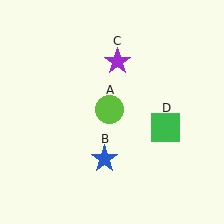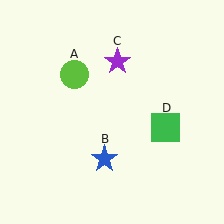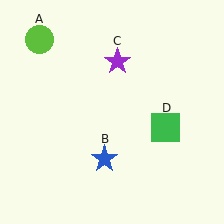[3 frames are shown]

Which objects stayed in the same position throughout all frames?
Blue star (object B) and purple star (object C) and green square (object D) remained stationary.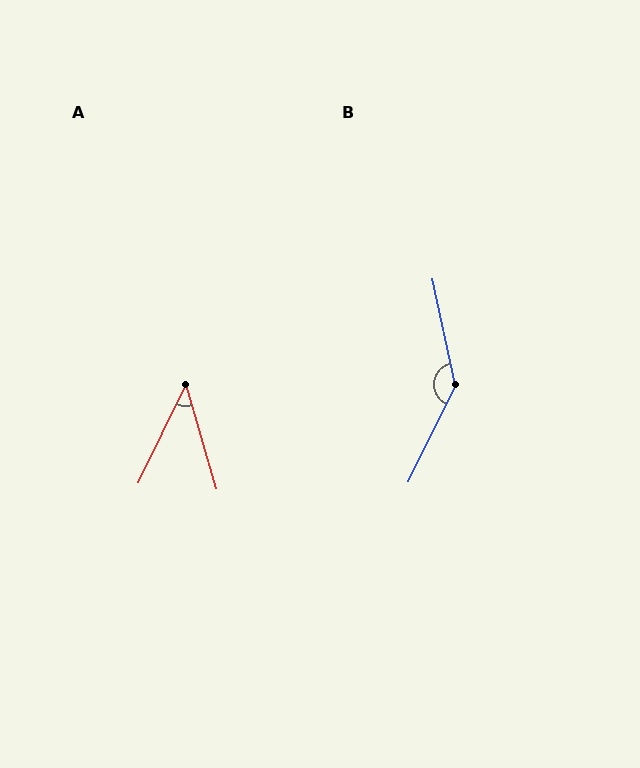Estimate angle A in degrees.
Approximately 42 degrees.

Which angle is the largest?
B, at approximately 142 degrees.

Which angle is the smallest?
A, at approximately 42 degrees.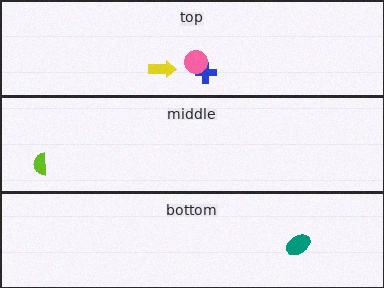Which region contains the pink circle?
The top region.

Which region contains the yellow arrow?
The top region.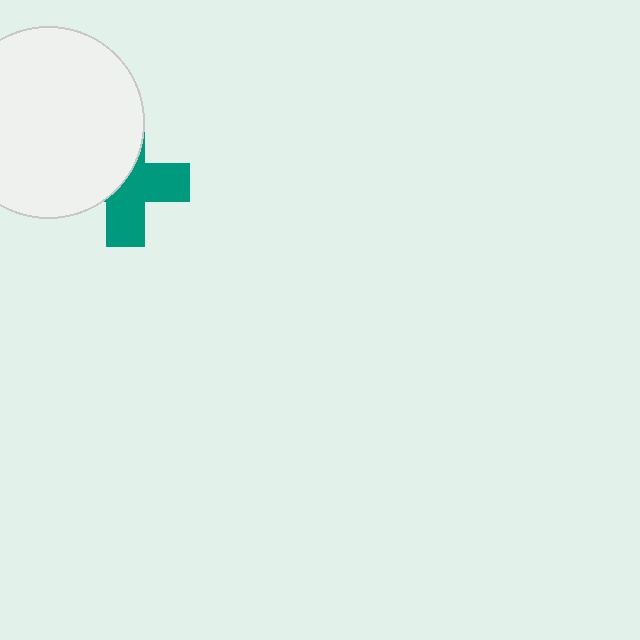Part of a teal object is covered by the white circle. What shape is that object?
It is a cross.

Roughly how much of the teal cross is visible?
About half of it is visible (roughly 53%).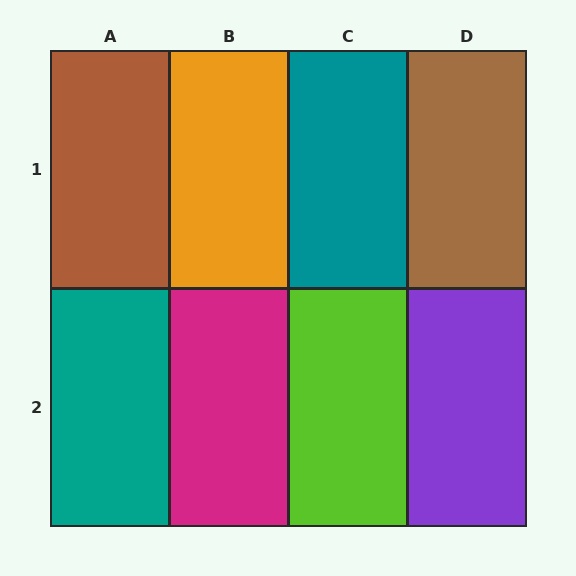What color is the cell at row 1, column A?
Brown.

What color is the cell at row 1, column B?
Orange.